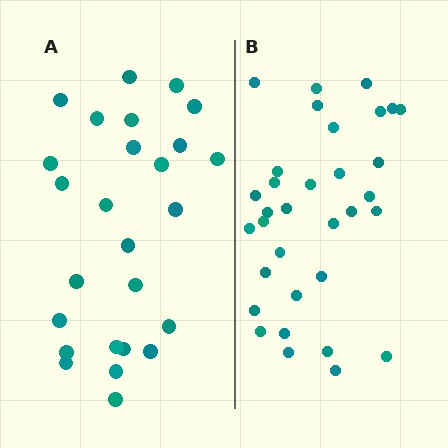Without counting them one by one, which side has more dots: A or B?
Region B (the right region) has more dots.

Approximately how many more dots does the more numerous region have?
Region B has roughly 8 or so more dots than region A.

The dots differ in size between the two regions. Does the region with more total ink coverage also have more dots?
No. Region A has more total ink coverage because its dots are larger, but region B actually contains more individual dots. Total area can be misleading — the number of items is what matters here.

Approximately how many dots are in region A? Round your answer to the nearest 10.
About 30 dots. (The exact count is 26, which rounds to 30.)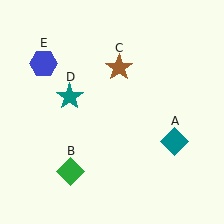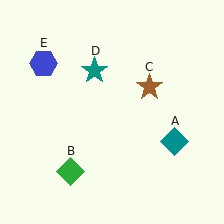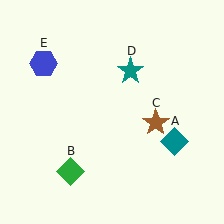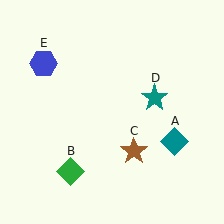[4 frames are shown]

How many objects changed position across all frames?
2 objects changed position: brown star (object C), teal star (object D).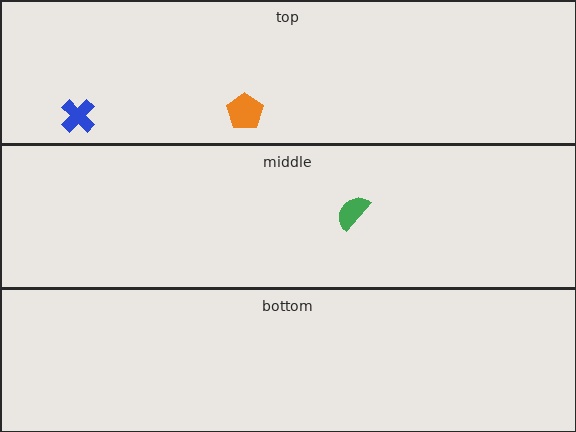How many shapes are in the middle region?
1.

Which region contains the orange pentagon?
The top region.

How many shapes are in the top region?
2.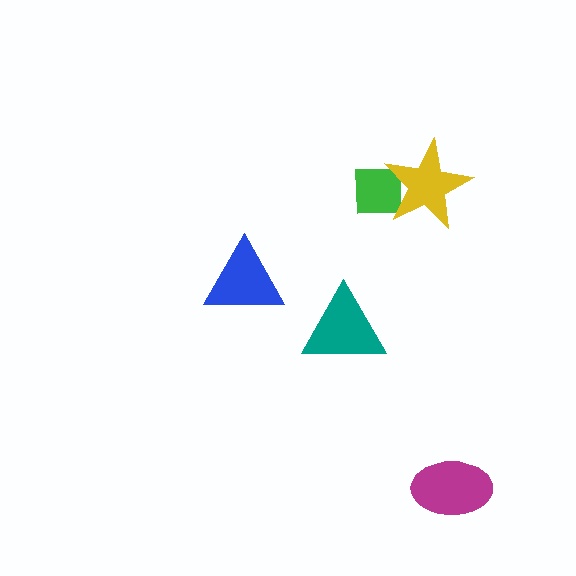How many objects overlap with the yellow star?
1 object overlaps with the yellow star.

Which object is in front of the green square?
The yellow star is in front of the green square.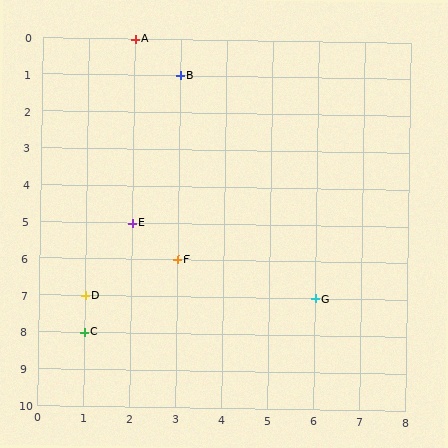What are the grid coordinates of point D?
Point D is at grid coordinates (1, 7).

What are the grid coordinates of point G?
Point G is at grid coordinates (6, 7).